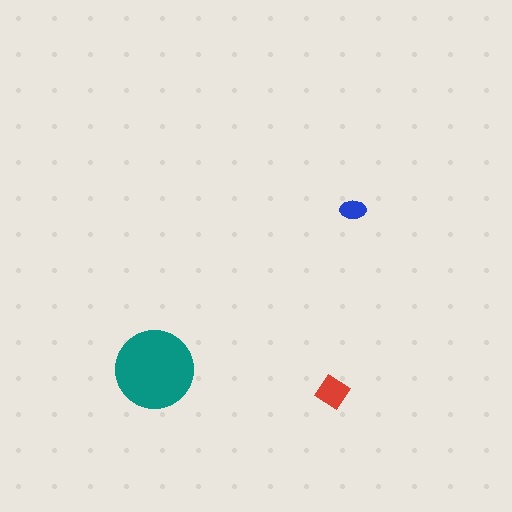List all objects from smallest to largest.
The blue ellipse, the red diamond, the teal circle.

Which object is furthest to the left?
The teal circle is leftmost.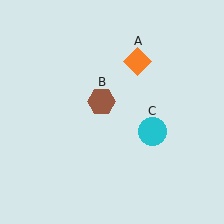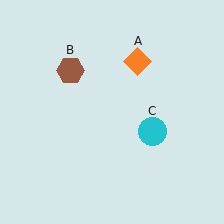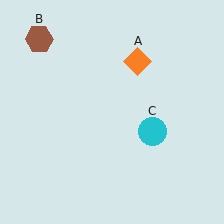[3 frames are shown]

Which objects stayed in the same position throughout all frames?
Orange diamond (object A) and cyan circle (object C) remained stationary.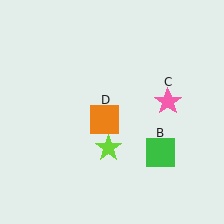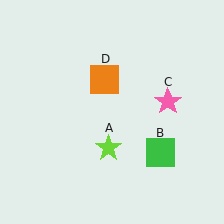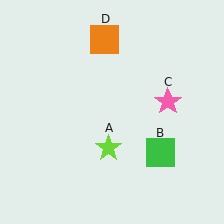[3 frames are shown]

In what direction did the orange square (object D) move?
The orange square (object D) moved up.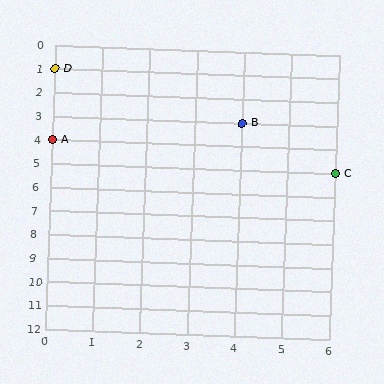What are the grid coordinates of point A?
Point A is at grid coordinates (0, 4).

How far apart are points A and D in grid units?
Points A and D are 3 rows apart.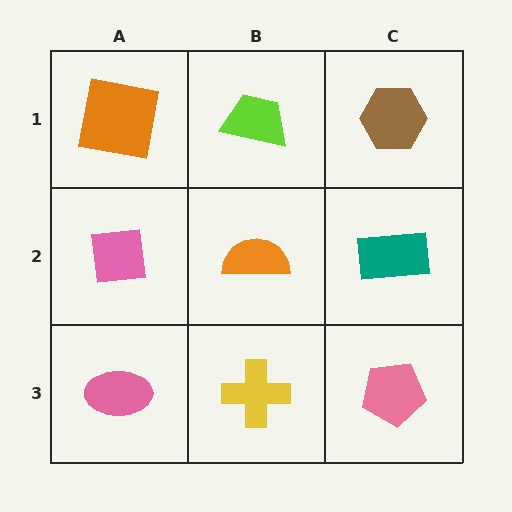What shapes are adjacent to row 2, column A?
An orange square (row 1, column A), a pink ellipse (row 3, column A), an orange semicircle (row 2, column B).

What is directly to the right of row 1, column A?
A lime trapezoid.